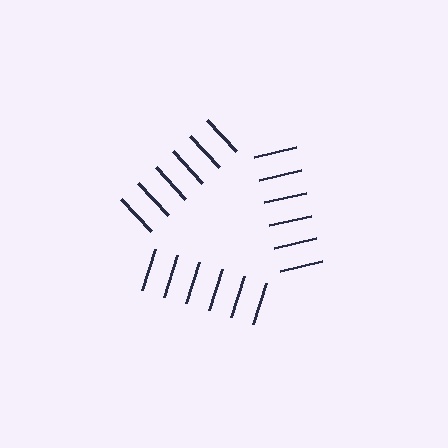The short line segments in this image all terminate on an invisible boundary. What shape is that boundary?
An illusory triangle — the line segments terminate on its edges but no continuous stroke is drawn.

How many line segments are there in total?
18 — 6 along each of the 3 edges.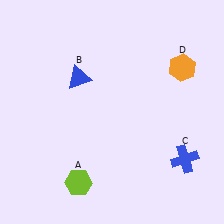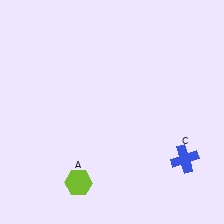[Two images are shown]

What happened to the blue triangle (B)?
The blue triangle (B) was removed in Image 2. It was in the top-left area of Image 1.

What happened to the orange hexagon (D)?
The orange hexagon (D) was removed in Image 2. It was in the top-right area of Image 1.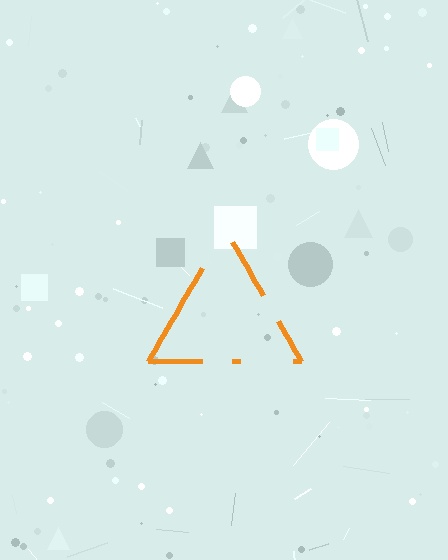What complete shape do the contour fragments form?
The contour fragments form a triangle.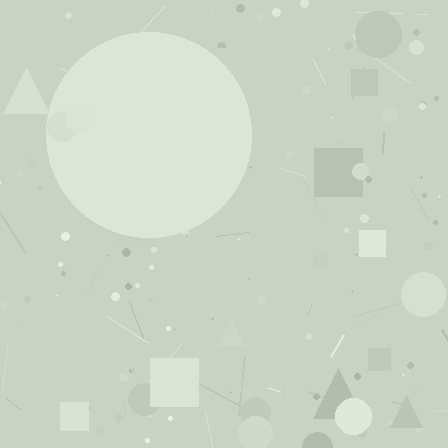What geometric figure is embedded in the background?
A circle is embedded in the background.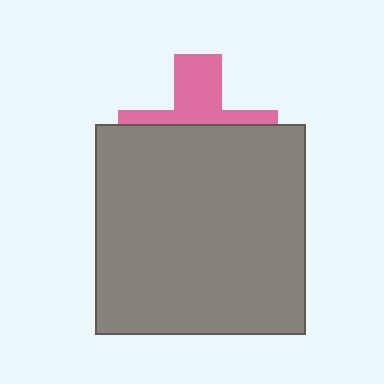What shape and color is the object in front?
The object in front is a gray square.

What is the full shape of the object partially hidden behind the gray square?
The partially hidden object is a pink cross.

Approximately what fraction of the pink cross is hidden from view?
Roughly 62% of the pink cross is hidden behind the gray square.